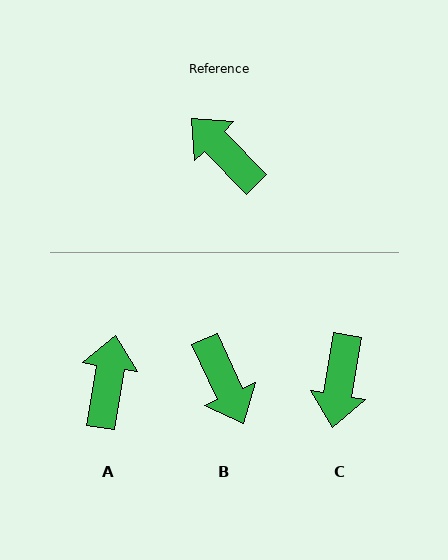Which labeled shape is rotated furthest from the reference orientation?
B, about 160 degrees away.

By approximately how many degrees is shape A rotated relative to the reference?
Approximately 54 degrees clockwise.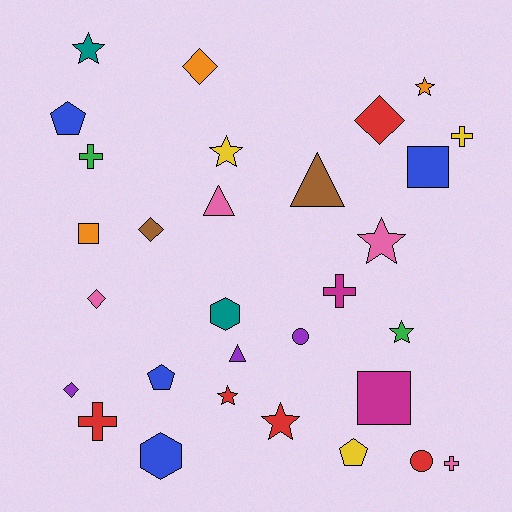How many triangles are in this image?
There are 3 triangles.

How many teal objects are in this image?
There are 2 teal objects.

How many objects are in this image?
There are 30 objects.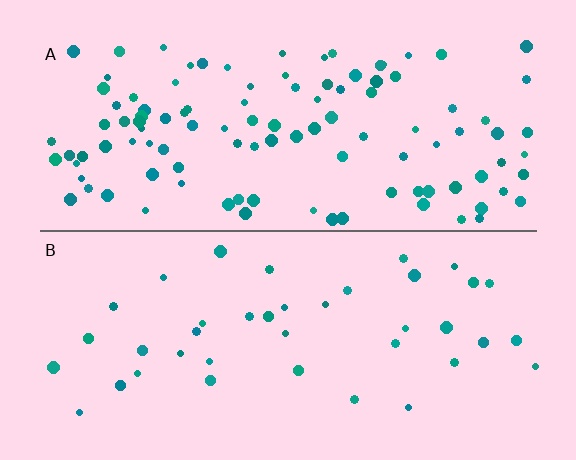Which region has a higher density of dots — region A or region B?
A (the top).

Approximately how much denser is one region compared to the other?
Approximately 2.7× — region A over region B.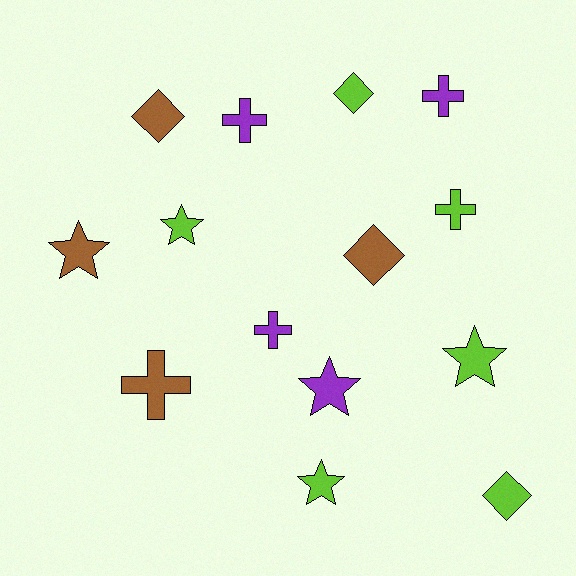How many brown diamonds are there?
There are 2 brown diamonds.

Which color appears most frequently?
Lime, with 6 objects.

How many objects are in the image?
There are 14 objects.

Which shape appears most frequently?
Cross, with 5 objects.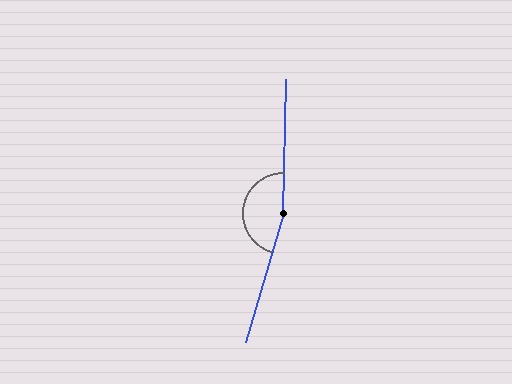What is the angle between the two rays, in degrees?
Approximately 164 degrees.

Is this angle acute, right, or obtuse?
It is obtuse.